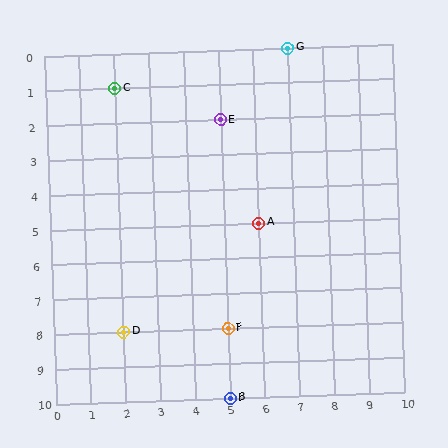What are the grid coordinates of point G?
Point G is at grid coordinates (7, 0).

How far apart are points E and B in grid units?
Points E and B are 8 rows apart.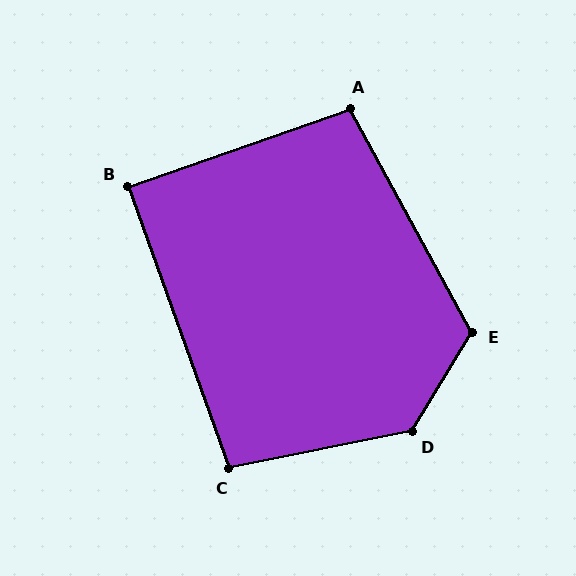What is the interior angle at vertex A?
Approximately 99 degrees (obtuse).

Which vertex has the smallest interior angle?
B, at approximately 89 degrees.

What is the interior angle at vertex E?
Approximately 120 degrees (obtuse).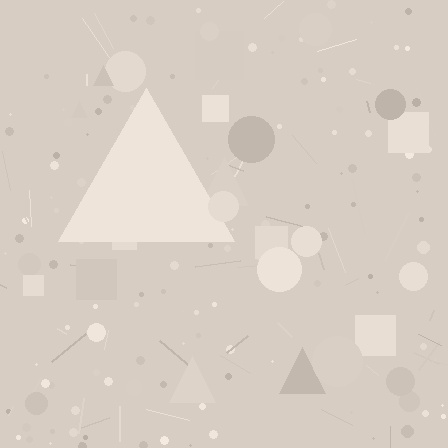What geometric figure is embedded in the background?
A triangle is embedded in the background.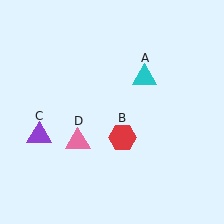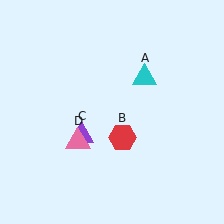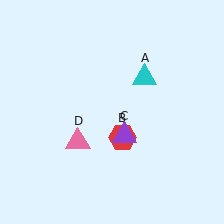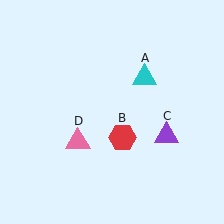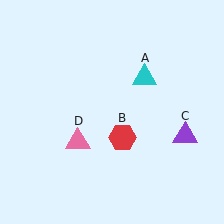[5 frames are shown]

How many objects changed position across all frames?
1 object changed position: purple triangle (object C).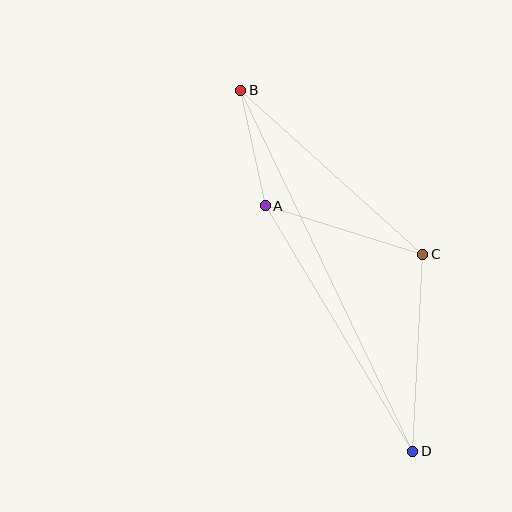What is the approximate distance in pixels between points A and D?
The distance between A and D is approximately 287 pixels.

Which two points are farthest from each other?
Points B and D are farthest from each other.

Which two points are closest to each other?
Points A and B are closest to each other.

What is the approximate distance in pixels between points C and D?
The distance between C and D is approximately 197 pixels.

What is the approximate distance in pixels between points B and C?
The distance between B and C is approximately 245 pixels.